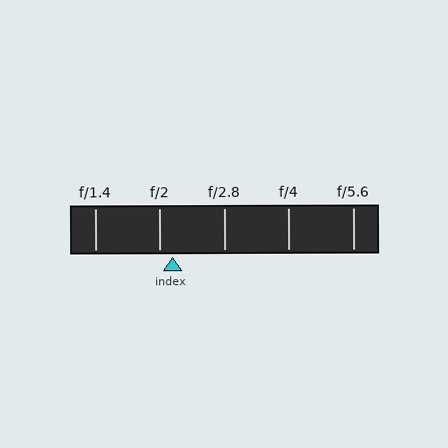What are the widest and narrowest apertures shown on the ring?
The widest aperture shown is f/1.4 and the narrowest is f/5.6.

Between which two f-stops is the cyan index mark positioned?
The index mark is between f/2 and f/2.8.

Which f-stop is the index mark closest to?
The index mark is closest to f/2.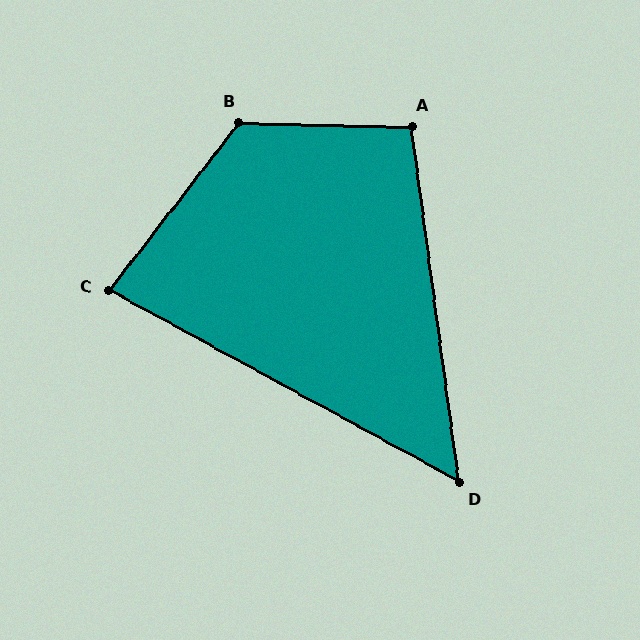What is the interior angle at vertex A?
Approximately 99 degrees (obtuse).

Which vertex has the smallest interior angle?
D, at approximately 54 degrees.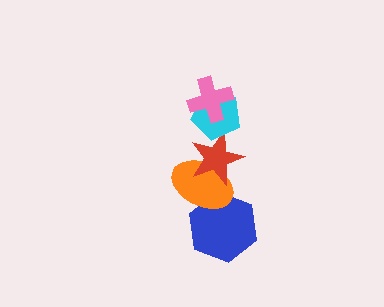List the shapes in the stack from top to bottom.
From top to bottom: the pink cross, the cyan pentagon, the red star, the orange ellipse, the blue hexagon.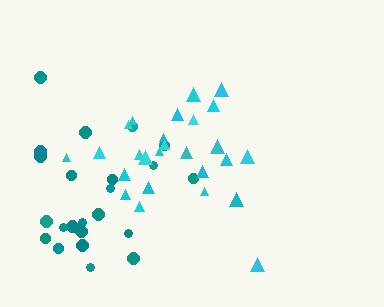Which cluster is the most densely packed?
Cyan.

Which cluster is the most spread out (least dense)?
Teal.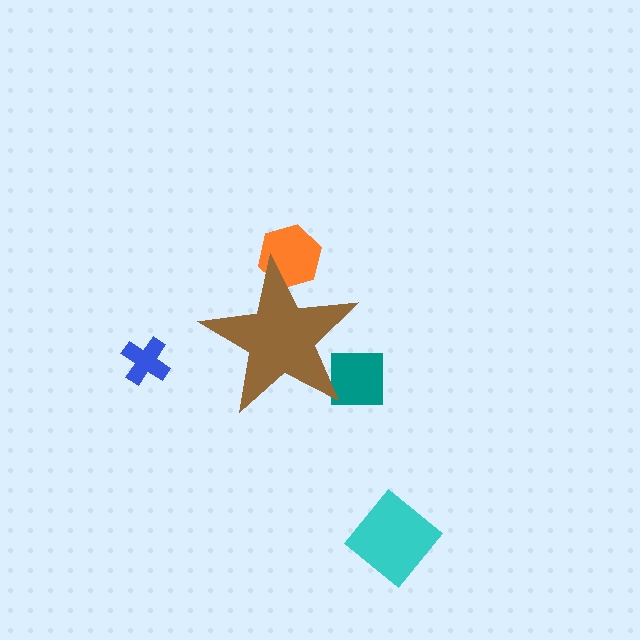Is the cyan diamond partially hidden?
No, the cyan diamond is fully visible.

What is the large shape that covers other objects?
A brown star.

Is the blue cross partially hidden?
No, the blue cross is fully visible.